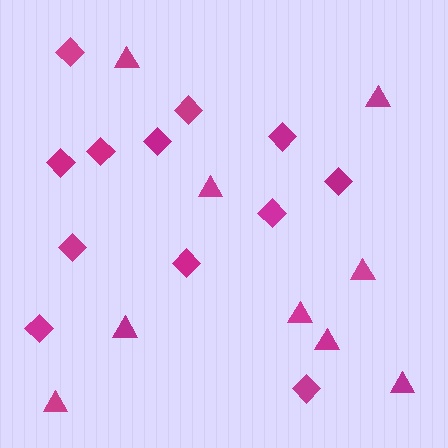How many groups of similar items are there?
There are 2 groups: one group of triangles (9) and one group of diamonds (12).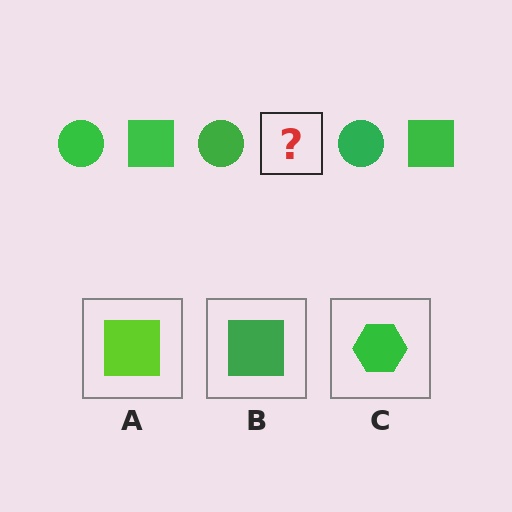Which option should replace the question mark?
Option B.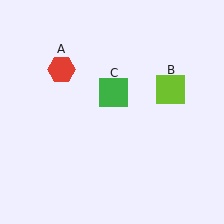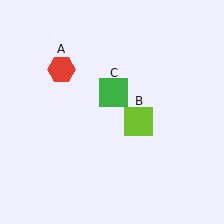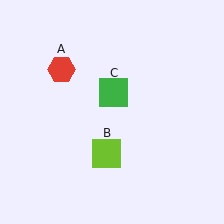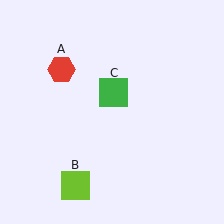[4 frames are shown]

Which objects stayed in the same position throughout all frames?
Red hexagon (object A) and green square (object C) remained stationary.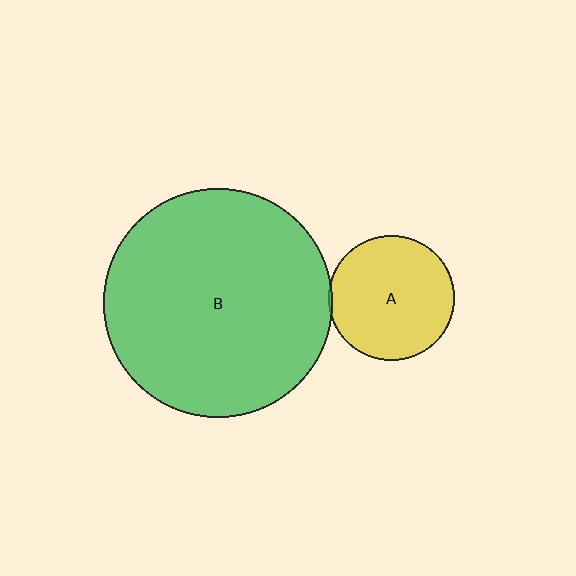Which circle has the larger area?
Circle B (green).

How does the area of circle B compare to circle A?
Approximately 3.3 times.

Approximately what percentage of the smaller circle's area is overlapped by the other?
Approximately 5%.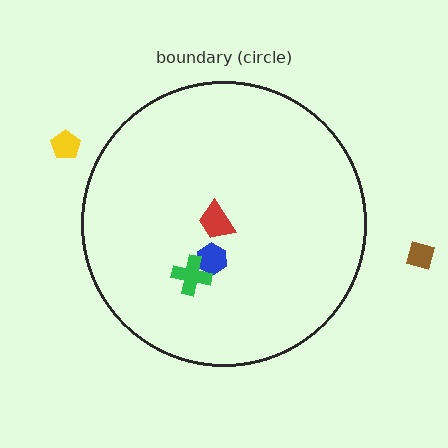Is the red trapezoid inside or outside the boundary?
Inside.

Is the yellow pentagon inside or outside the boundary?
Outside.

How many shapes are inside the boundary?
3 inside, 2 outside.